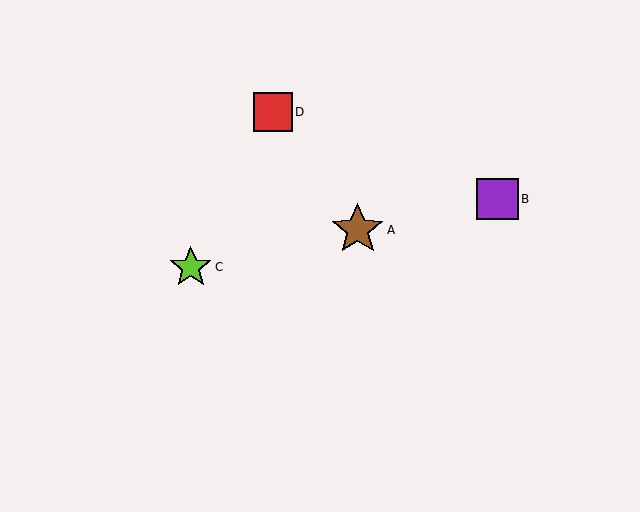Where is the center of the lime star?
The center of the lime star is at (191, 267).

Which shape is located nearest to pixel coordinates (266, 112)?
The red square (labeled D) at (273, 112) is nearest to that location.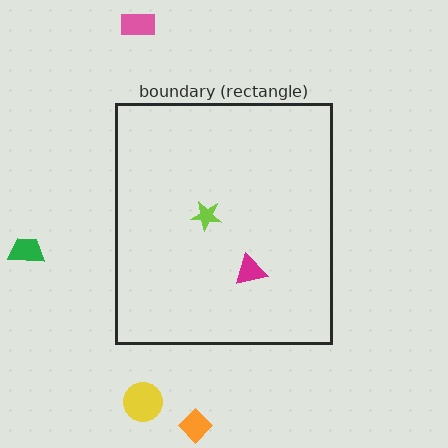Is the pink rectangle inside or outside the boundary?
Outside.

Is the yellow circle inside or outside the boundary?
Outside.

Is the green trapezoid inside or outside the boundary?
Outside.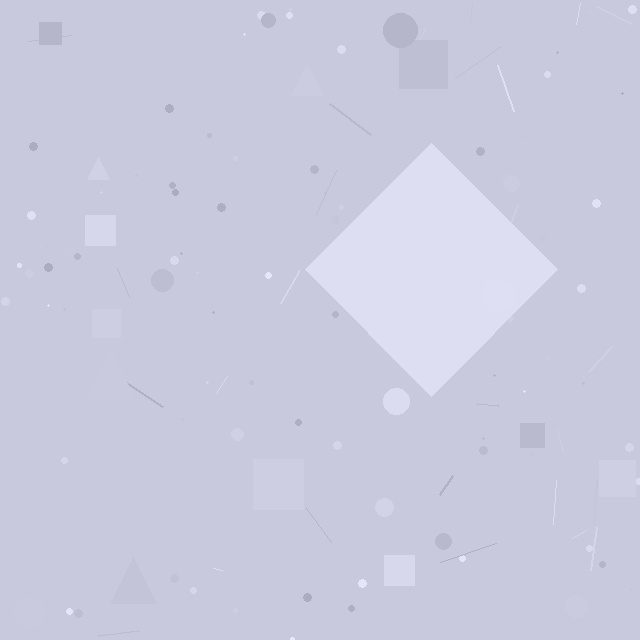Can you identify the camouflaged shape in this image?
The camouflaged shape is a diamond.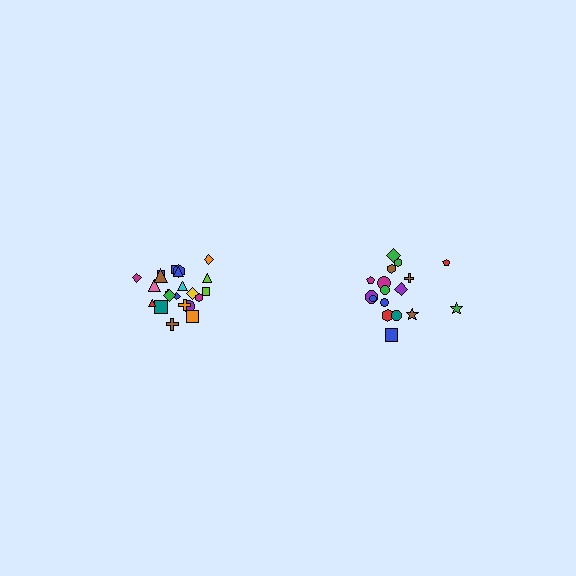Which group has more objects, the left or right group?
The left group.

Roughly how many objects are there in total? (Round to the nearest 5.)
Roughly 40 objects in total.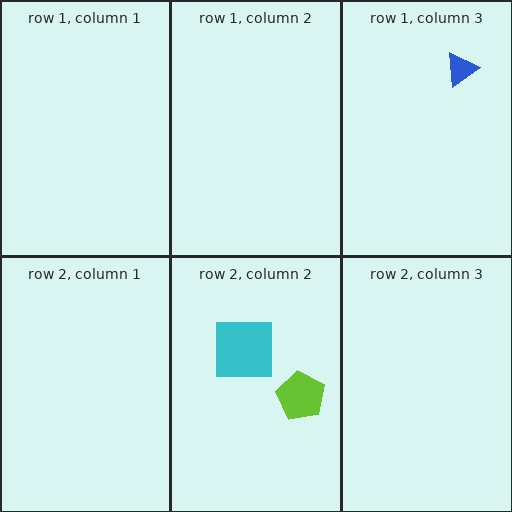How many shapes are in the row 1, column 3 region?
1.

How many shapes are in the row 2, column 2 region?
2.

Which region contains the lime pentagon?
The row 2, column 2 region.